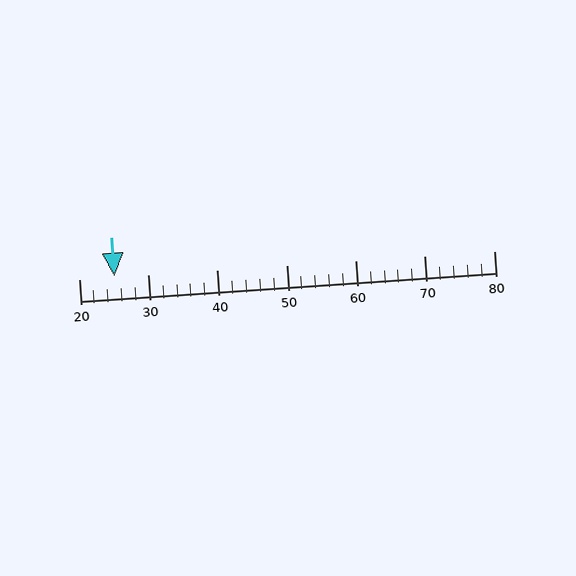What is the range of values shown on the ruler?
The ruler shows values from 20 to 80.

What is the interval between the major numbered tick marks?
The major tick marks are spaced 10 units apart.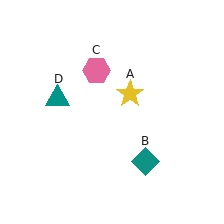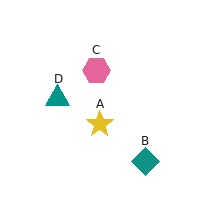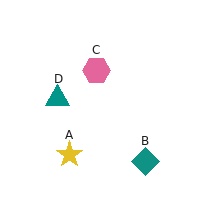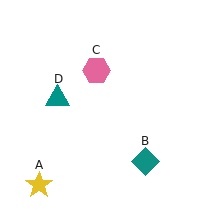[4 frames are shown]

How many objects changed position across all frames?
1 object changed position: yellow star (object A).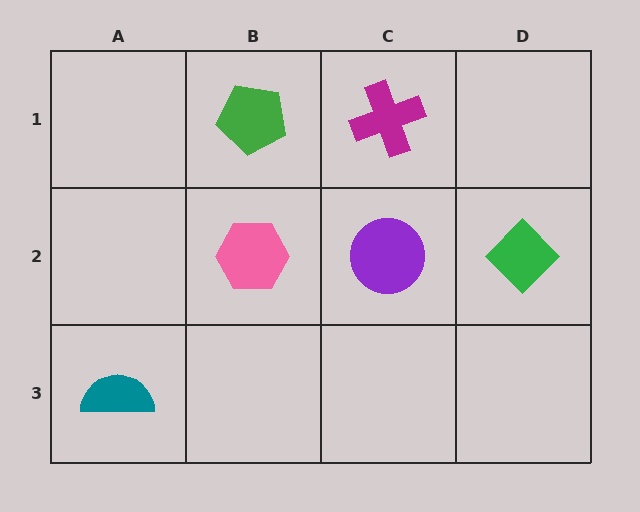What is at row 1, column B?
A green pentagon.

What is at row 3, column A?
A teal semicircle.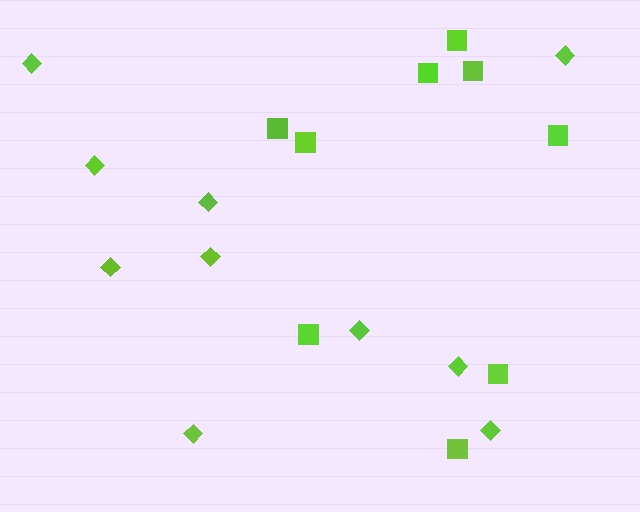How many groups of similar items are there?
There are 2 groups: one group of squares (9) and one group of diamonds (10).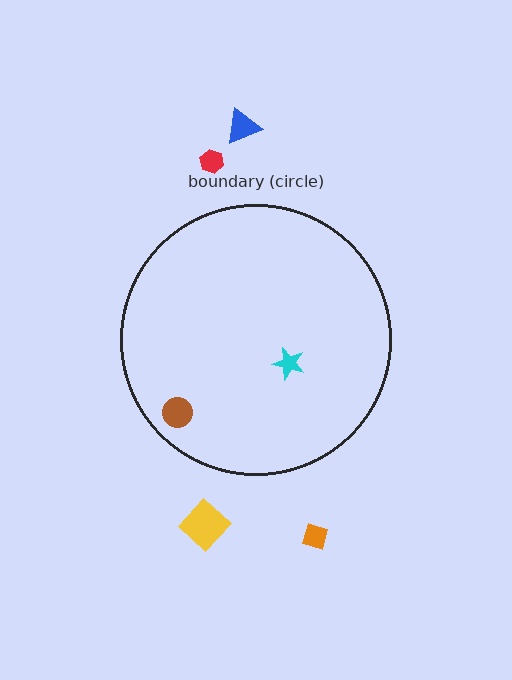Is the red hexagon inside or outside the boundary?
Outside.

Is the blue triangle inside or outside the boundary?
Outside.